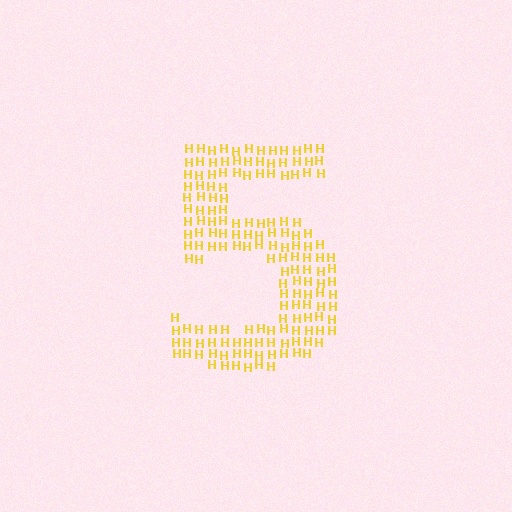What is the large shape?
The large shape is the digit 5.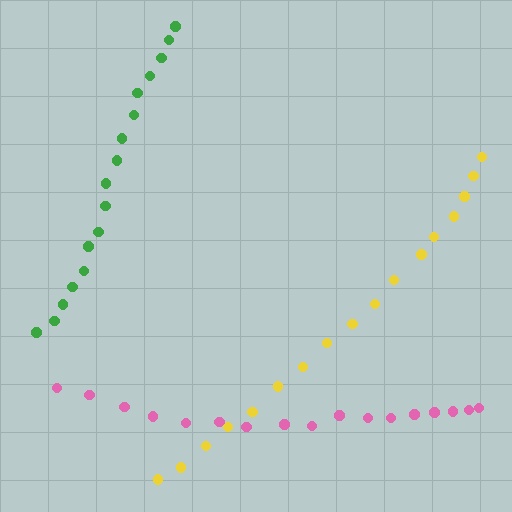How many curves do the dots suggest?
There are 3 distinct paths.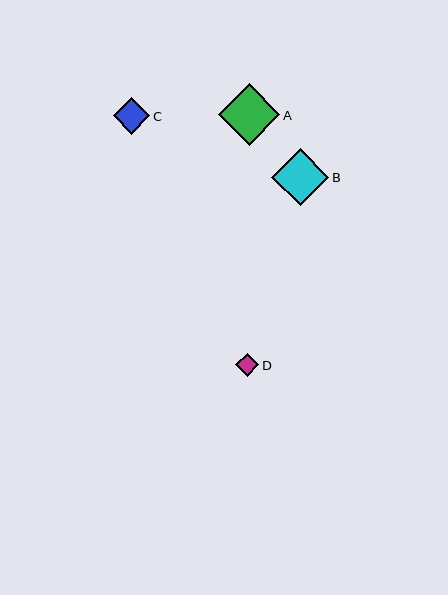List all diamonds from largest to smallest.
From largest to smallest: A, B, C, D.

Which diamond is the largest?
Diamond A is the largest with a size of approximately 62 pixels.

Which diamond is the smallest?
Diamond D is the smallest with a size of approximately 23 pixels.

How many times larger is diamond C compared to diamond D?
Diamond C is approximately 1.6 times the size of diamond D.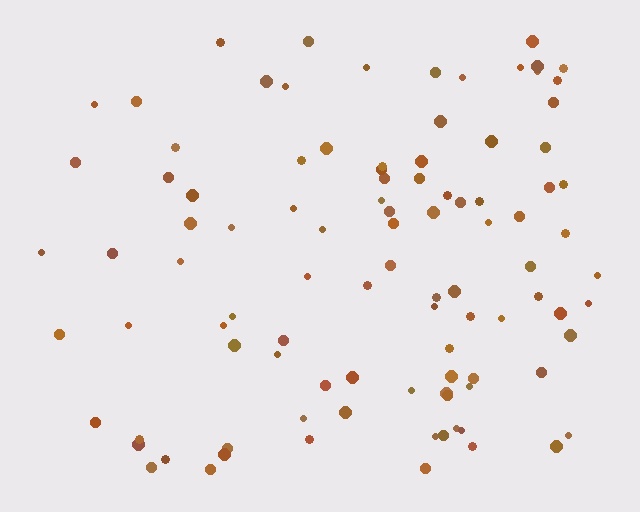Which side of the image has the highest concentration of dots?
The right.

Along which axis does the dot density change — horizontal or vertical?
Horizontal.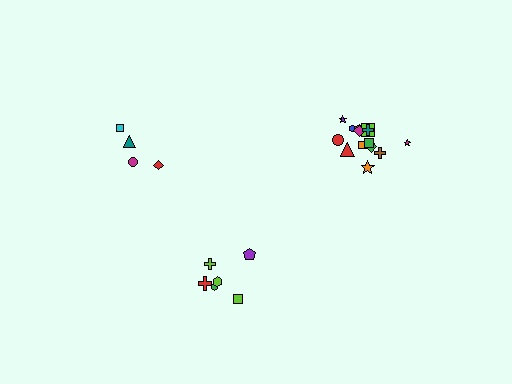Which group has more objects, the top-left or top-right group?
The top-right group.